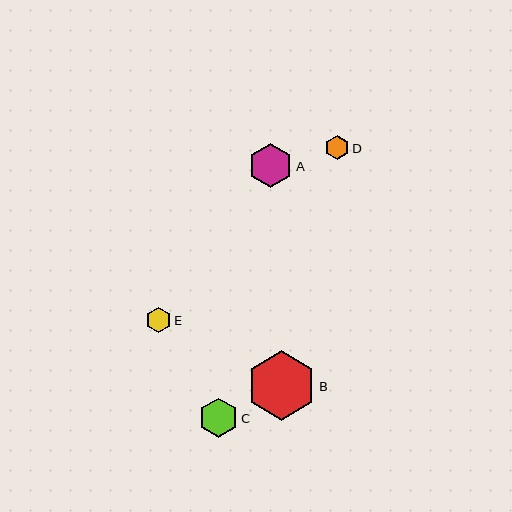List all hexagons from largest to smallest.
From largest to smallest: B, A, C, E, D.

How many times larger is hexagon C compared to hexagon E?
Hexagon C is approximately 1.5 times the size of hexagon E.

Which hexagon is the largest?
Hexagon B is the largest with a size of approximately 69 pixels.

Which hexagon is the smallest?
Hexagon D is the smallest with a size of approximately 24 pixels.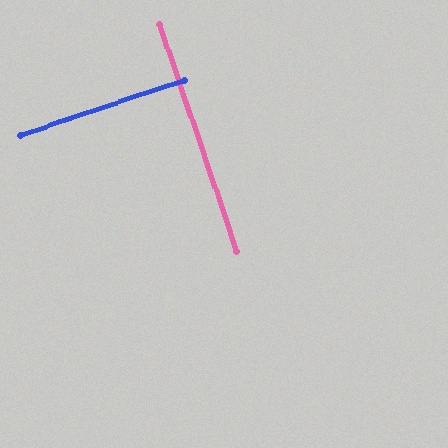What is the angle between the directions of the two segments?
Approximately 90 degrees.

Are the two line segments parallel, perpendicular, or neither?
Perpendicular — they meet at approximately 90°.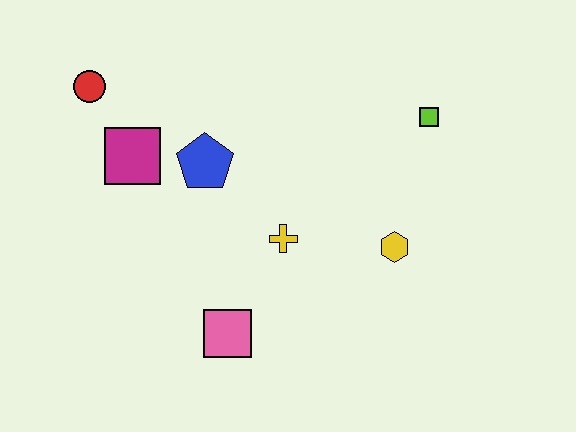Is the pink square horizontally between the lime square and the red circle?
Yes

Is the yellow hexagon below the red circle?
Yes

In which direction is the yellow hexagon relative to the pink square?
The yellow hexagon is to the right of the pink square.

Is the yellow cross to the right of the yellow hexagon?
No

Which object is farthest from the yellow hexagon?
The red circle is farthest from the yellow hexagon.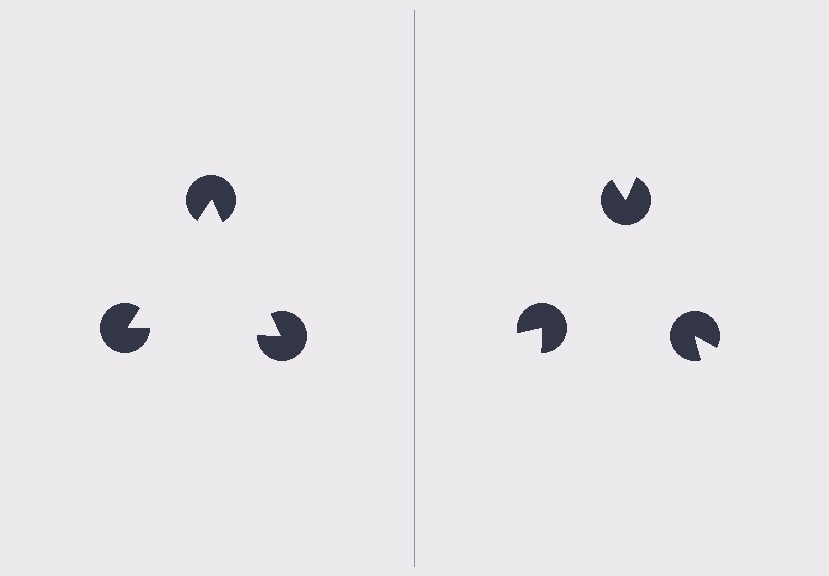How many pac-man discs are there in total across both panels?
6 — 3 on each side.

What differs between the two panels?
The pac-man discs are positioned identically on both sides; only the wedge orientations differ. On the left they align to a triangle; on the right they are misaligned.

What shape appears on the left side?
An illusory triangle.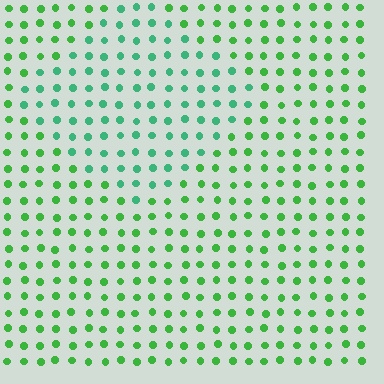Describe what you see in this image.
The image is filled with small green elements in a uniform arrangement. A diamond-shaped region is visible where the elements are tinted to a slightly different hue, forming a subtle color boundary.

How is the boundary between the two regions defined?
The boundary is defined purely by a slight shift in hue (about 31 degrees). Spacing, size, and orientation are identical on both sides.